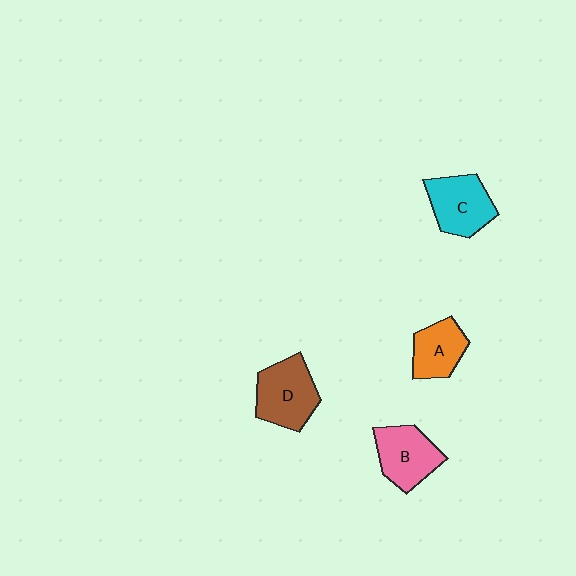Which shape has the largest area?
Shape D (brown).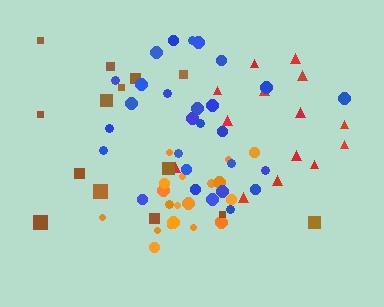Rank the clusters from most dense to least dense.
orange, blue, red, brown.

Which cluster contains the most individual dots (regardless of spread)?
Blue (28).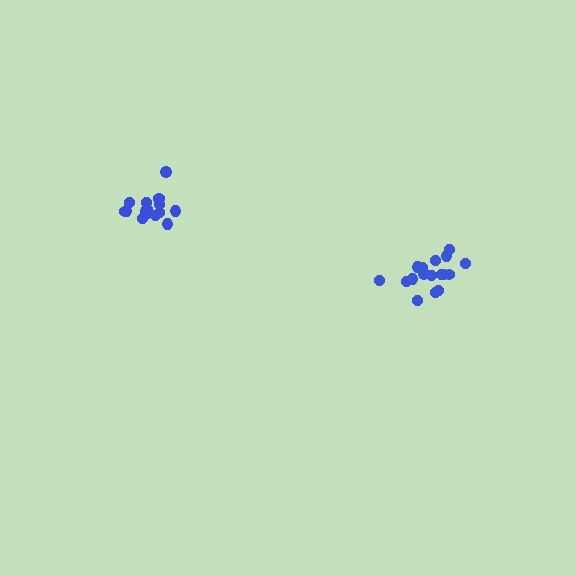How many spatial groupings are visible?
There are 2 spatial groupings.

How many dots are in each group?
Group 1: 17 dots, Group 2: 17 dots (34 total).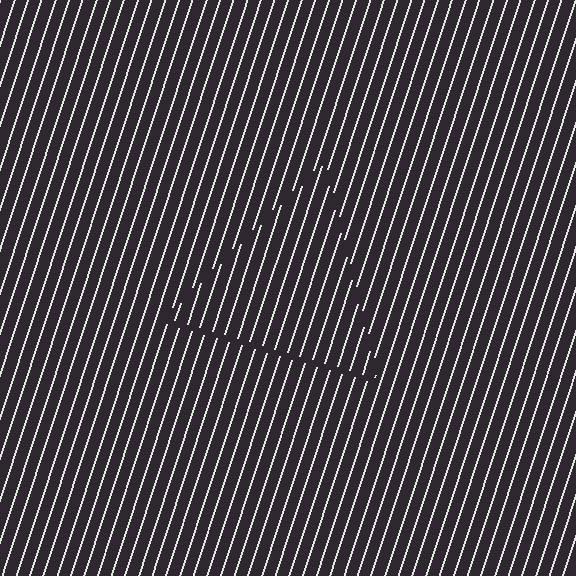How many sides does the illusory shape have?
3 sides — the line-ends trace a triangle.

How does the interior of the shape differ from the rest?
The interior of the shape contains the same grating, shifted by half a period — the contour is defined by the phase discontinuity where line-ends from the inner and outer gratings abut.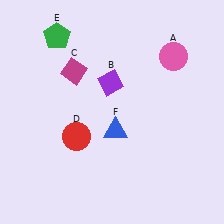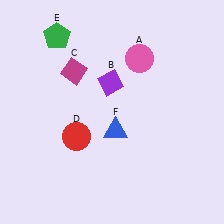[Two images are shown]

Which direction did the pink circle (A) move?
The pink circle (A) moved left.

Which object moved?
The pink circle (A) moved left.